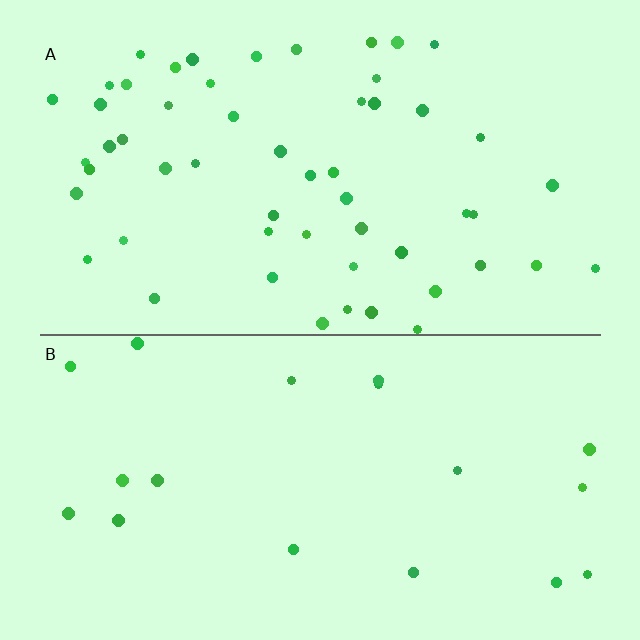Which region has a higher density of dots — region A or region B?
A (the top).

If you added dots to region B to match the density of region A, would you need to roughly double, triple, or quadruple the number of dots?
Approximately triple.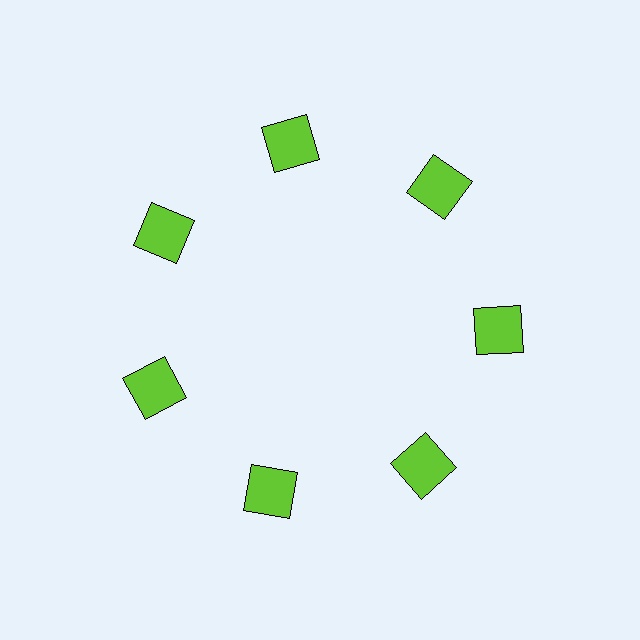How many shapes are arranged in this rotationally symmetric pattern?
There are 7 shapes, arranged in 7 groups of 1.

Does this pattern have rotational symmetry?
Yes, this pattern has 7-fold rotational symmetry. It looks the same after rotating 51 degrees around the center.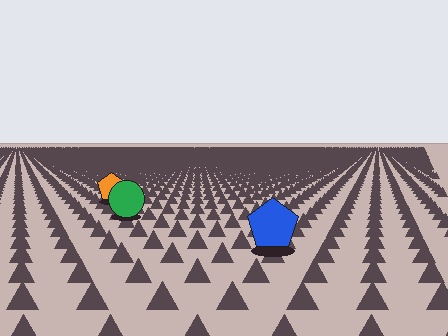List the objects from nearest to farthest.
From nearest to farthest: the blue pentagon, the green circle, the orange pentagon.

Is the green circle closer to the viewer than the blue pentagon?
No. The blue pentagon is closer — you can tell from the texture gradient: the ground texture is coarser near it.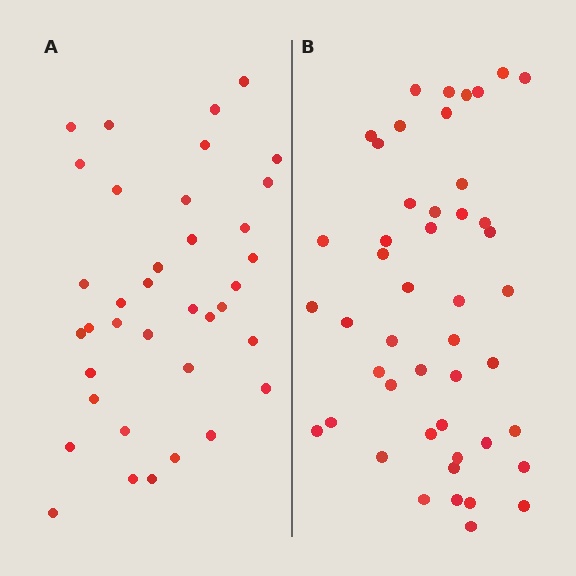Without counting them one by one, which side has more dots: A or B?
Region B (the right region) has more dots.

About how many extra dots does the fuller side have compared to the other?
Region B has roughly 10 or so more dots than region A.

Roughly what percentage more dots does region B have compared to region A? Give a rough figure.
About 25% more.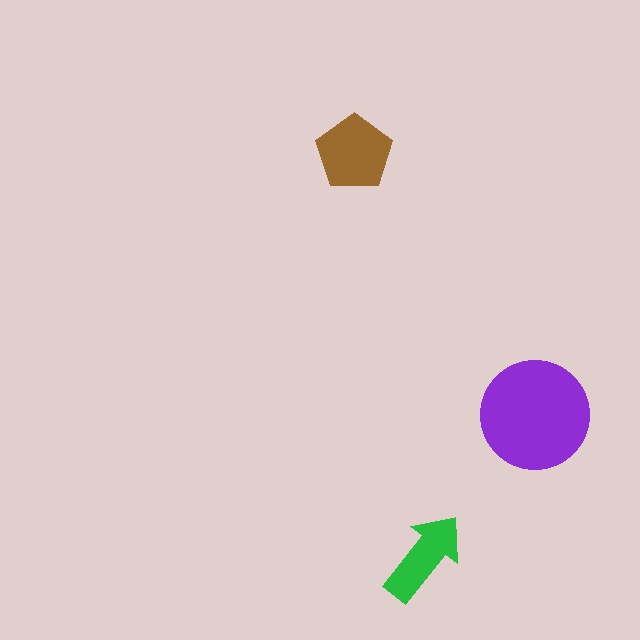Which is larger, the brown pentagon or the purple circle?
The purple circle.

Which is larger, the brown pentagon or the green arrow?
The brown pentagon.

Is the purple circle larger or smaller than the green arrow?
Larger.